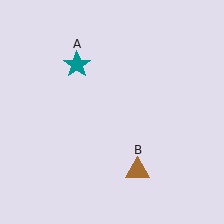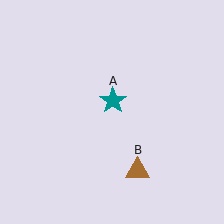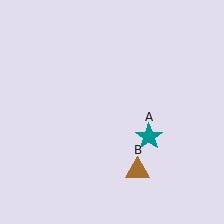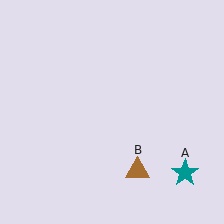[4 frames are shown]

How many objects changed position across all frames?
1 object changed position: teal star (object A).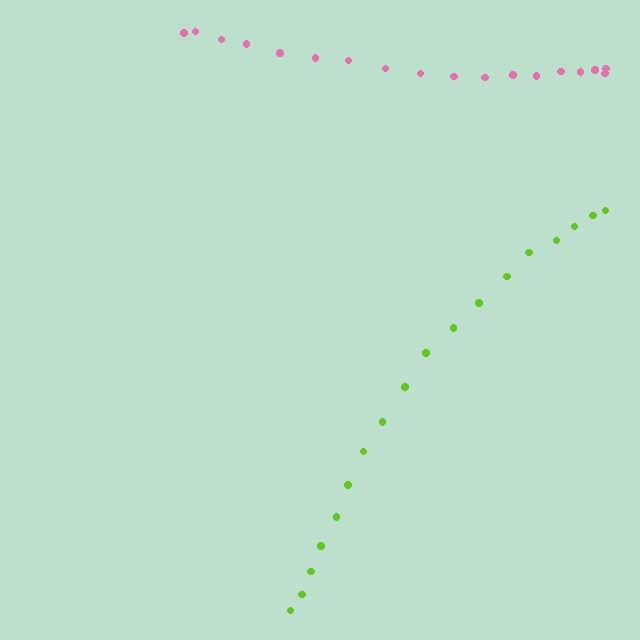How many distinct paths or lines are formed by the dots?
There are 2 distinct paths.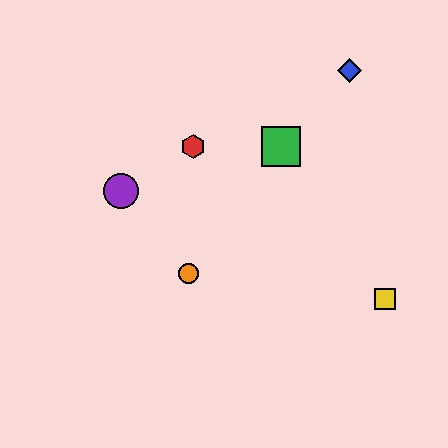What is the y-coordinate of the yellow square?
The yellow square is at y≈299.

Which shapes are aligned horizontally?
The red hexagon, the green square are aligned horizontally.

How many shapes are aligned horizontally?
2 shapes (the red hexagon, the green square) are aligned horizontally.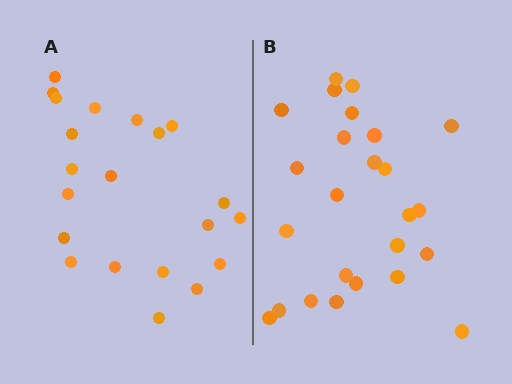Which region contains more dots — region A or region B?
Region B (the right region) has more dots.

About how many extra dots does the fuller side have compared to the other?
Region B has about 4 more dots than region A.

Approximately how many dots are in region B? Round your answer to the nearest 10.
About 20 dots. (The exact count is 25, which rounds to 20.)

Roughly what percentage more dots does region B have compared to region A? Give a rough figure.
About 20% more.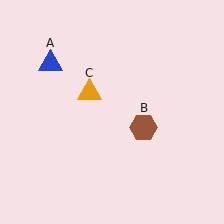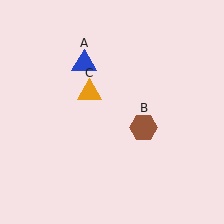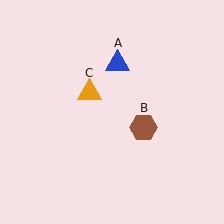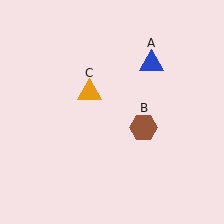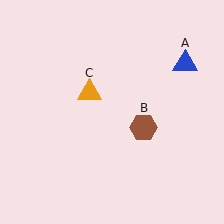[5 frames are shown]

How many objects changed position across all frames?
1 object changed position: blue triangle (object A).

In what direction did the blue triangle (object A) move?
The blue triangle (object A) moved right.